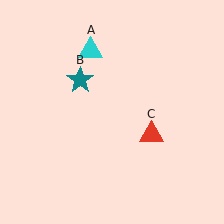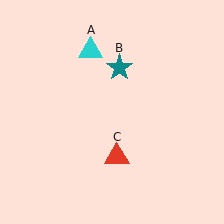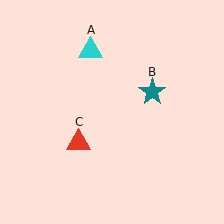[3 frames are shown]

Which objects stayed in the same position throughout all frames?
Cyan triangle (object A) remained stationary.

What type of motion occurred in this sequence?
The teal star (object B), red triangle (object C) rotated clockwise around the center of the scene.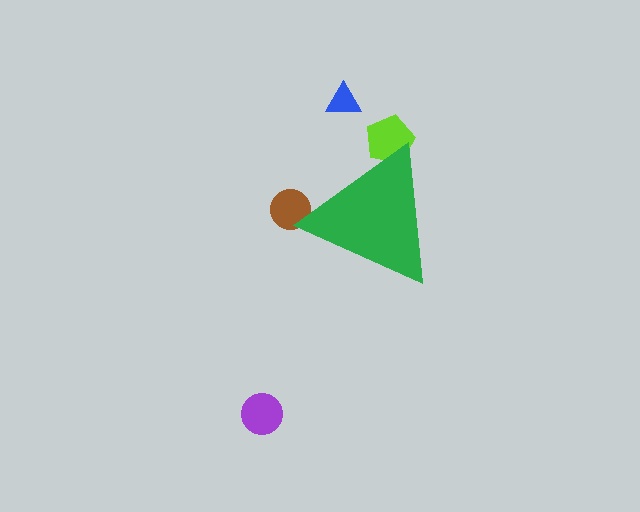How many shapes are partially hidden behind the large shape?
2 shapes are partially hidden.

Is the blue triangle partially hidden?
No, the blue triangle is fully visible.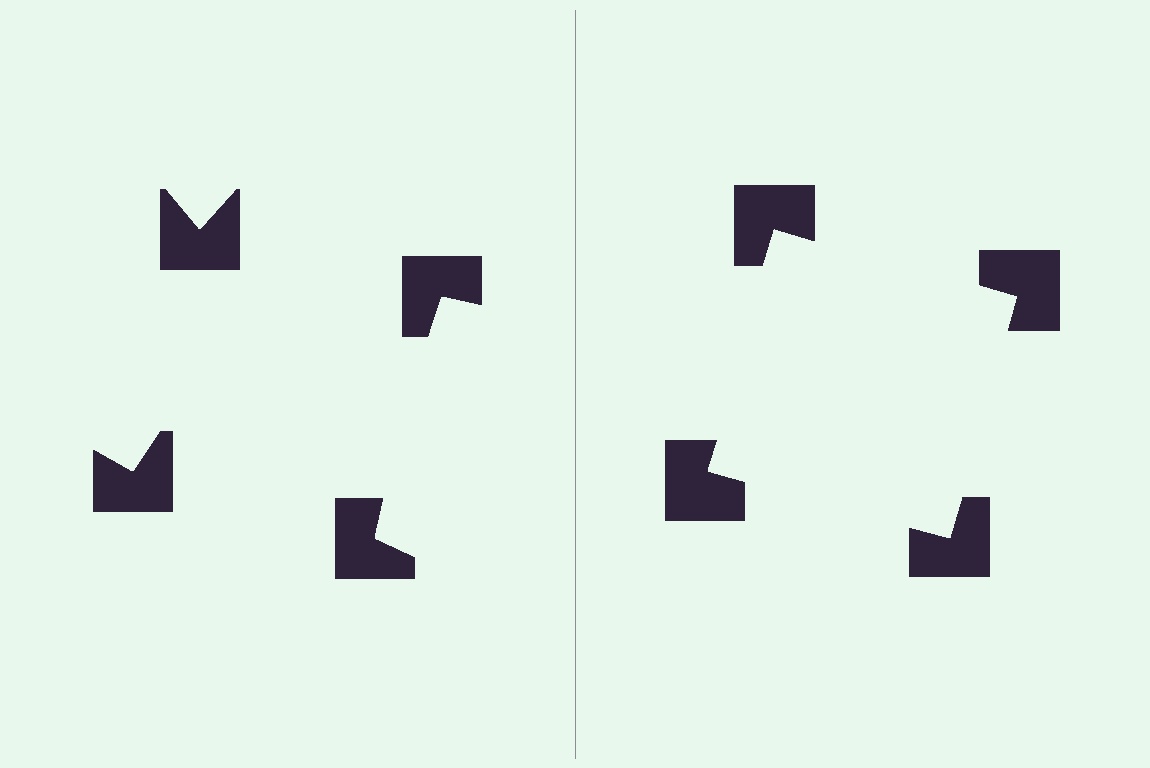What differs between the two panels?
The notched squares are positioned identically on both sides; only the wedge orientations differ. On the right they align to a square; on the left they are misaligned.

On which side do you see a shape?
An illusory square appears on the right side. On the left side the wedge cuts are rotated, so no coherent shape forms.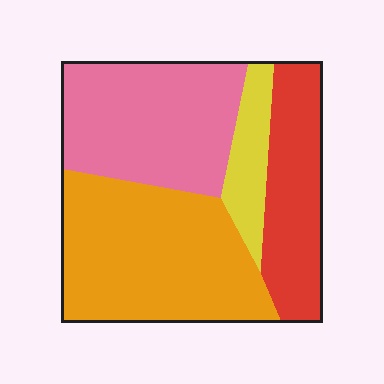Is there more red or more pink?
Pink.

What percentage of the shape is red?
Red takes up about one fifth (1/5) of the shape.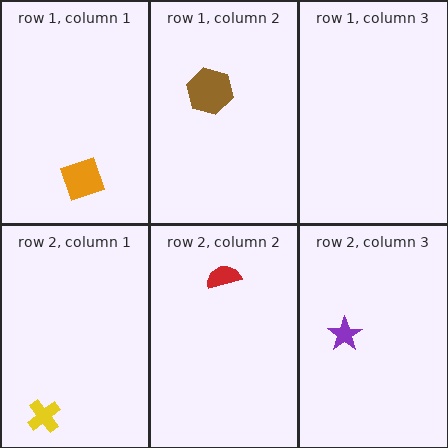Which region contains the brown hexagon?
The row 1, column 2 region.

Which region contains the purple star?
The row 2, column 3 region.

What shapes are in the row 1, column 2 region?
The brown hexagon.